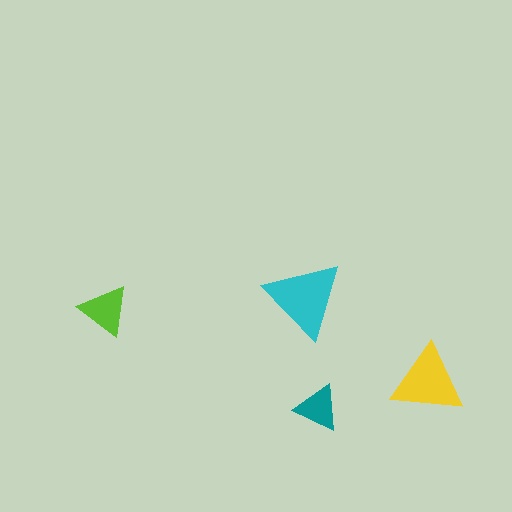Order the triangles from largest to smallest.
the cyan one, the yellow one, the lime one, the teal one.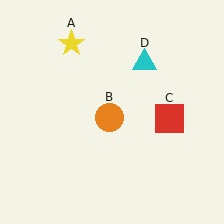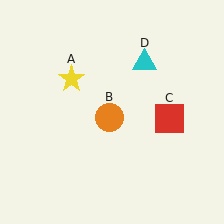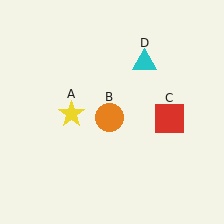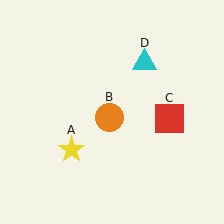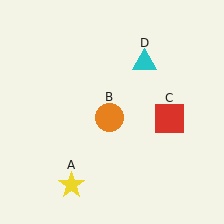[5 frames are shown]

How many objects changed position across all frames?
1 object changed position: yellow star (object A).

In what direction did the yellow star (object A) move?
The yellow star (object A) moved down.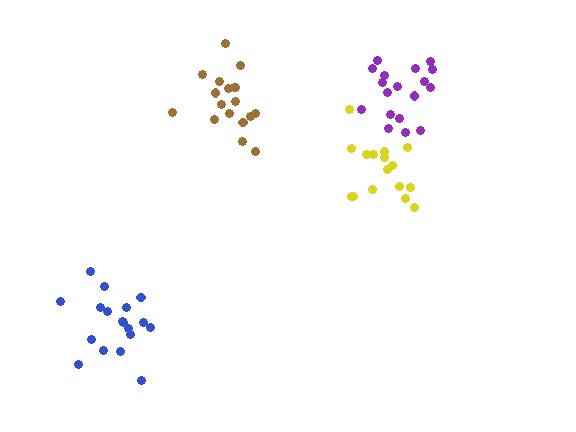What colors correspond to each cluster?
The clusters are colored: purple, blue, yellow, brown.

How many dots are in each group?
Group 1: 18 dots, Group 2: 18 dots, Group 3: 16 dots, Group 4: 18 dots (70 total).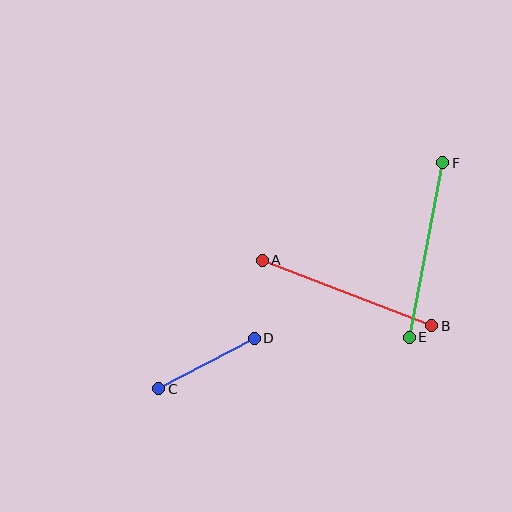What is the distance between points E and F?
The distance is approximately 177 pixels.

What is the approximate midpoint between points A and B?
The midpoint is at approximately (347, 293) pixels.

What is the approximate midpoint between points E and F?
The midpoint is at approximately (426, 250) pixels.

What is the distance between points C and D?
The distance is approximately 108 pixels.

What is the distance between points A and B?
The distance is approximately 182 pixels.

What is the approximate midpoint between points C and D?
The midpoint is at approximately (207, 363) pixels.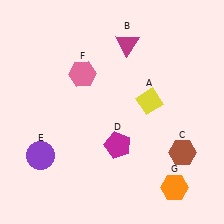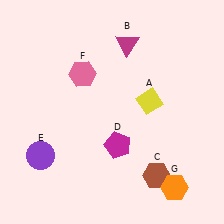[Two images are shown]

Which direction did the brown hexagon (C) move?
The brown hexagon (C) moved left.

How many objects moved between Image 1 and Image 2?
1 object moved between the two images.